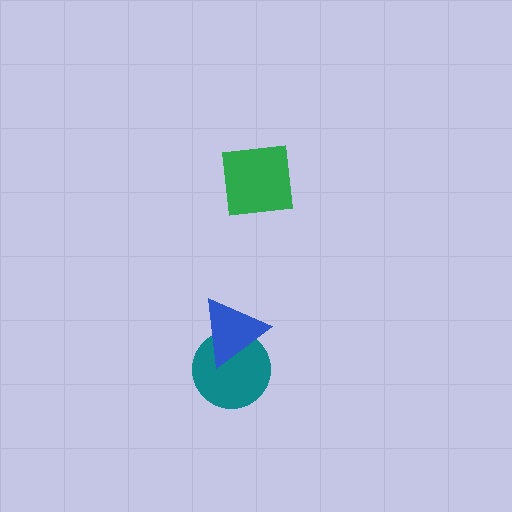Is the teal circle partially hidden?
Yes, it is partially covered by another shape.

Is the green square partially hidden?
No, no other shape covers it.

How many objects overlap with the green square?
0 objects overlap with the green square.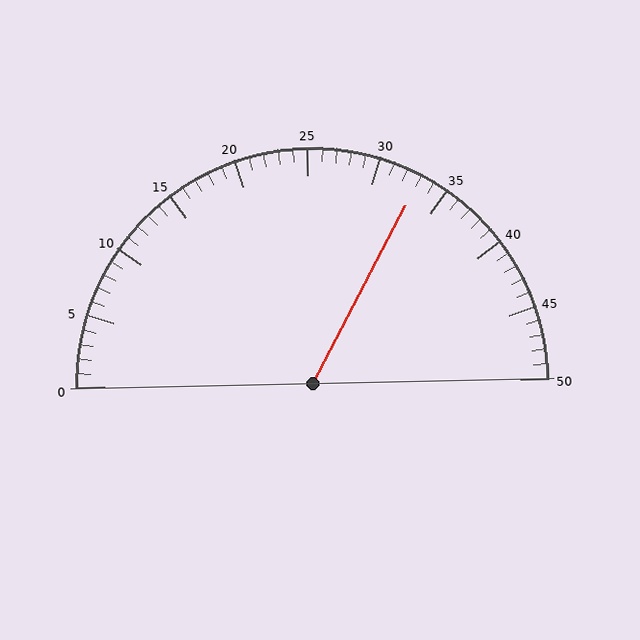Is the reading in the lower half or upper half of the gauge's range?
The reading is in the upper half of the range (0 to 50).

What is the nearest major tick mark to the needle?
The nearest major tick mark is 35.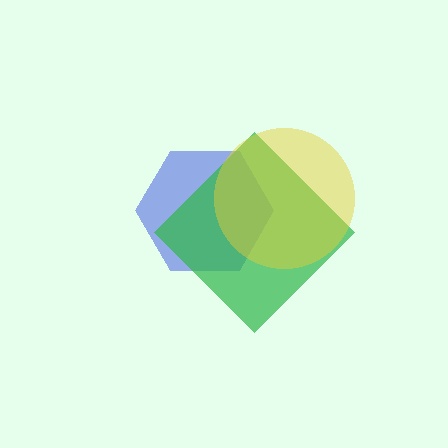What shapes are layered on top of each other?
The layered shapes are: a blue hexagon, a green diamond, a yellow circle.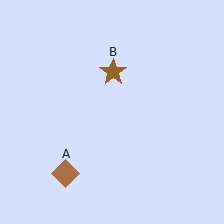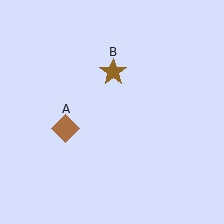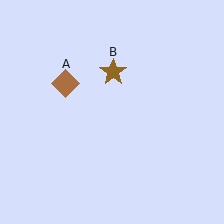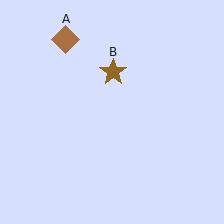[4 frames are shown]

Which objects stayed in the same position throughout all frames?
Brown star (object B) remained stationary.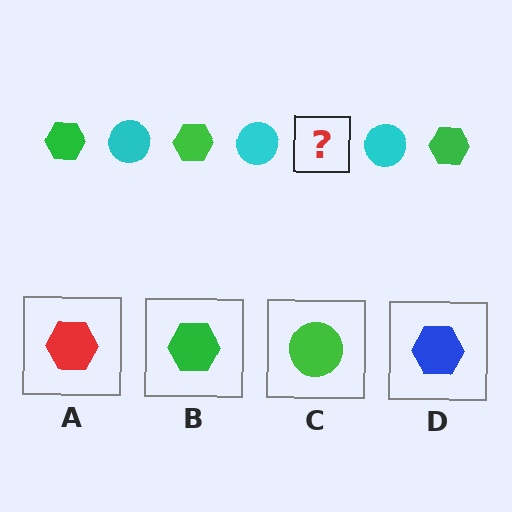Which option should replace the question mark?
Option B.